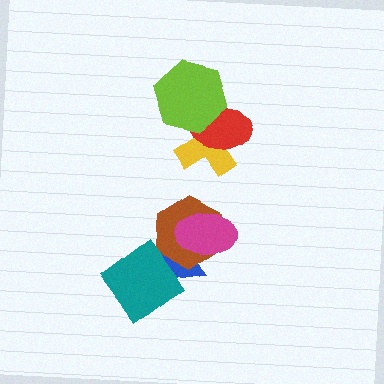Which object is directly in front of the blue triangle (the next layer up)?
The brown hexagon is directly in front of the blue triangle.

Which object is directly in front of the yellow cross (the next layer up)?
The red ellipse is directly in front of the yellow cross.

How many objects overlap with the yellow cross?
2 objects overlap with the yellow cross.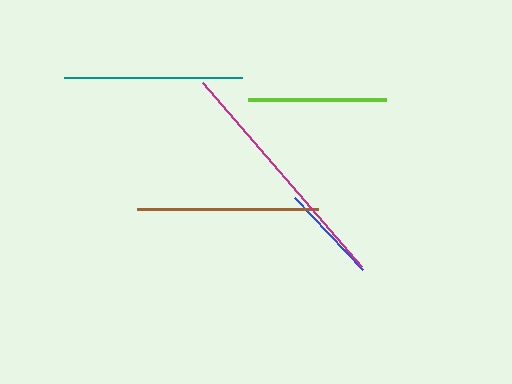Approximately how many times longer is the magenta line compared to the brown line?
The magenta line is approximately 1.3 times the length of the brown line.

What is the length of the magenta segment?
The magenta segment is approximately 243 pixels long.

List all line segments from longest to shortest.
From longest to shortest: magenta, brown, teal, lime, blue.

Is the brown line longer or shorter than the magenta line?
The magenta line is longer than the brown line.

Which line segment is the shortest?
The blue line is the shortest at approximately 99 pixels.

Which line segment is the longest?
The magenta line is the longest at approximately 243 pixels.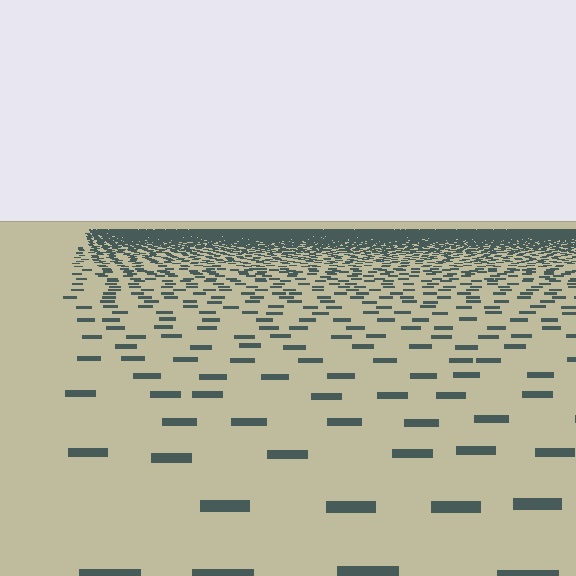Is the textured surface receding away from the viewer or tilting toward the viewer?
The surface is receding away from the viewer. Texture elements get smaller and denser toward the top.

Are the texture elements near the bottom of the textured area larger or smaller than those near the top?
Larger. Near the bottom, elements are closer to the viewer and appear at a bigger on-screen size.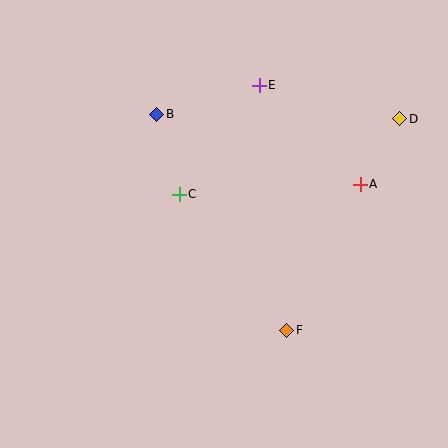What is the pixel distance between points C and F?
The distance between C and F is 173 pixels.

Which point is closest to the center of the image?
Point C at (179, 194) is closest to the center.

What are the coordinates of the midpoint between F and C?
The midpoint between F and C is at (233, 262).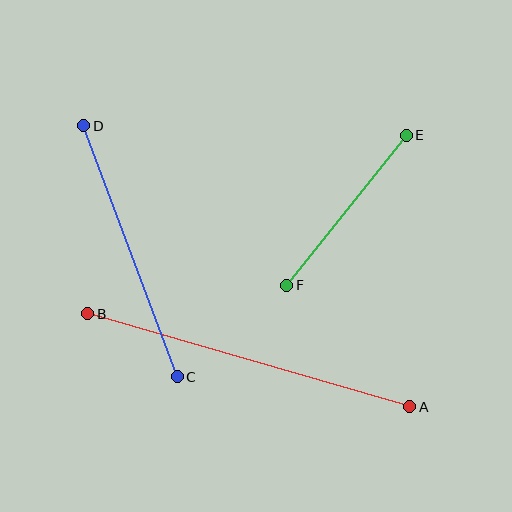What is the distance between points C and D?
The distance is approximately 268 pixels.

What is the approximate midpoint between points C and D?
The midpoint is at approximately (130, 251) pixels.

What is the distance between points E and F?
The distance is approximately 192 pixels.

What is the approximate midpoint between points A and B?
The midpoint is at approximately (249, 360) pixels.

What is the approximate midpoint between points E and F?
The midpoint is at approximately (347, 210) pixels.